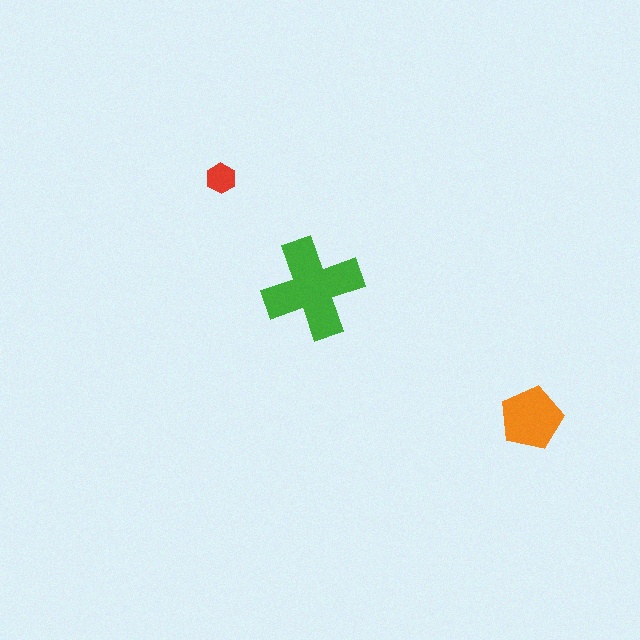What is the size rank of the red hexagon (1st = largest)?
3rd.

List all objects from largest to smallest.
The green cross, the orange pentagon, the red hexagon.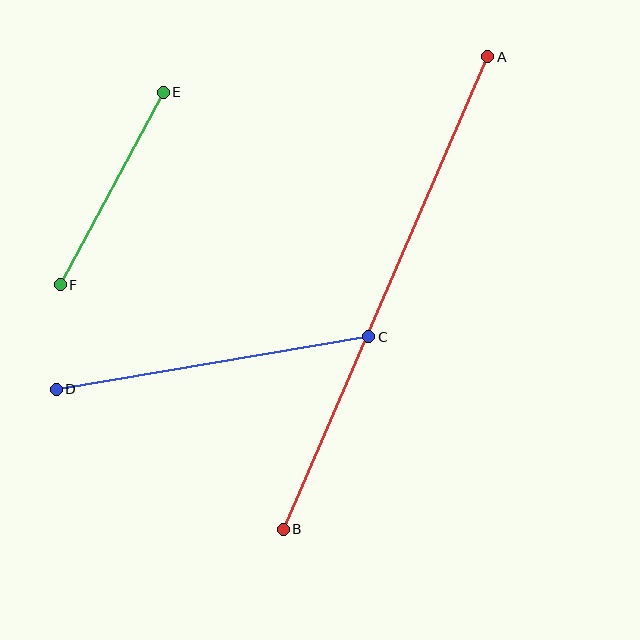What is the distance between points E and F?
The distance is approximately 218 pixels.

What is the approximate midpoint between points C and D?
The midpoint is at approximately (213, 363) pixels.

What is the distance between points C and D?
The distance is approximately 317 pixels.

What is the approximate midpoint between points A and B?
The midpoint is at approximately (386, 293) pixels.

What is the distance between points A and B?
The distance is approximately 515 pixels.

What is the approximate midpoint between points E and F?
The midpoint is at approximately (112, 189) pixels.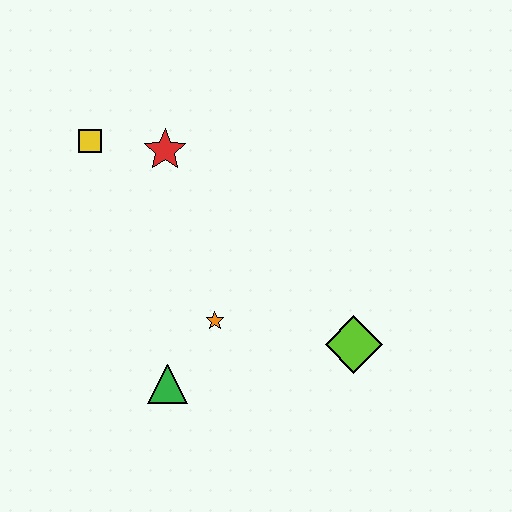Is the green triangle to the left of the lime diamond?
Yes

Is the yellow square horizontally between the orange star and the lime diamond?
No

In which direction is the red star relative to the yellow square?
The red star is to the right of the yellow square.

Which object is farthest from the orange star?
The yellow square is farthest from the orange star.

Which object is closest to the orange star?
The green triangle is closest to the orange star.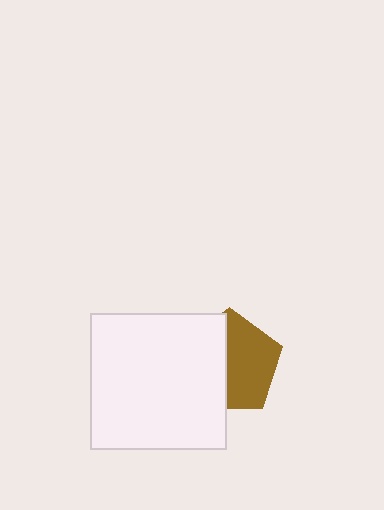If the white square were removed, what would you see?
You would see the complete brown pentagon.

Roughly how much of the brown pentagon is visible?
About half of it is visible (roughly 53%).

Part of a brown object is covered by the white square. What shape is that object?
It is a pentagon.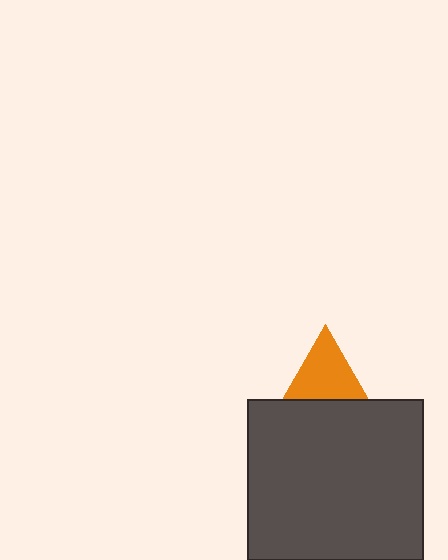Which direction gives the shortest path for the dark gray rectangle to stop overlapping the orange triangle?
Moving down gives the shortest separation.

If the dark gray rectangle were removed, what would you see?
You would see the complete orange triangle.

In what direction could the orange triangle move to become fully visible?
The orange triangle could move up. That would shift it out from behind the dark gray rectangle entirely.